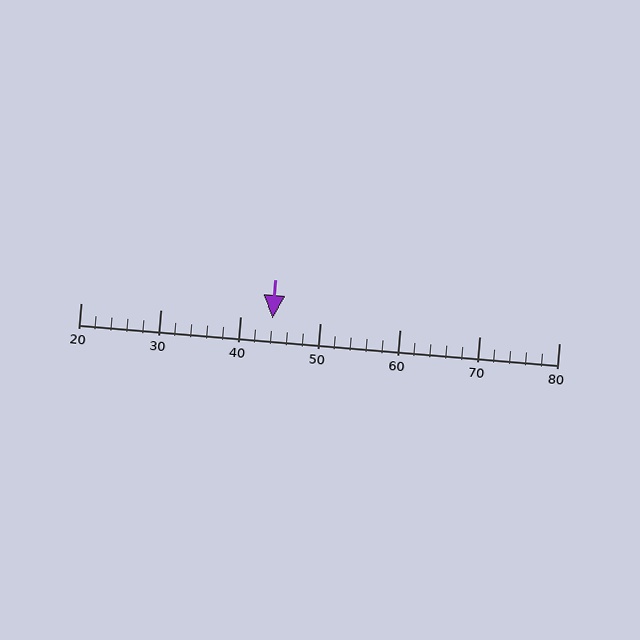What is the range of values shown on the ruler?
The ruler shows values from 20 to 80.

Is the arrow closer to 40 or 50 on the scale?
The arrow is closer to 40.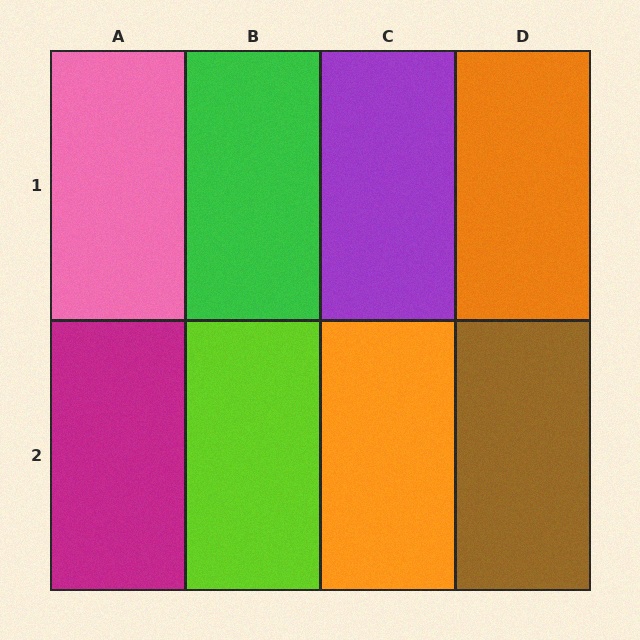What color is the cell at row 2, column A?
Magenta.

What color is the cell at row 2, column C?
Orange.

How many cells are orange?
2 cells are orange.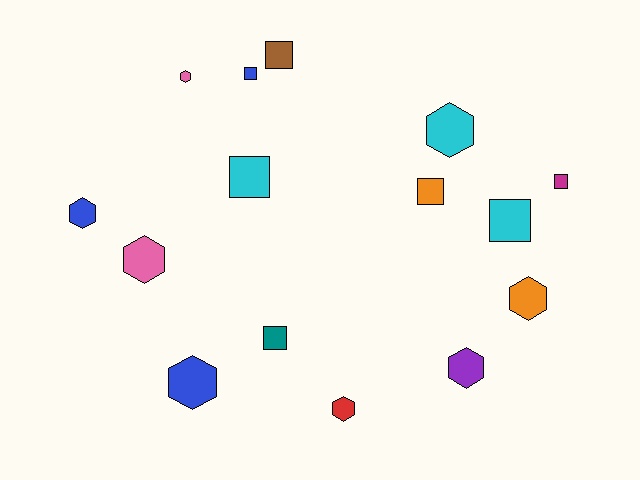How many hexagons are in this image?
There are 8 hexagons.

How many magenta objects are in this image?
There is 1 magenta object.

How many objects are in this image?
There are 15 objects.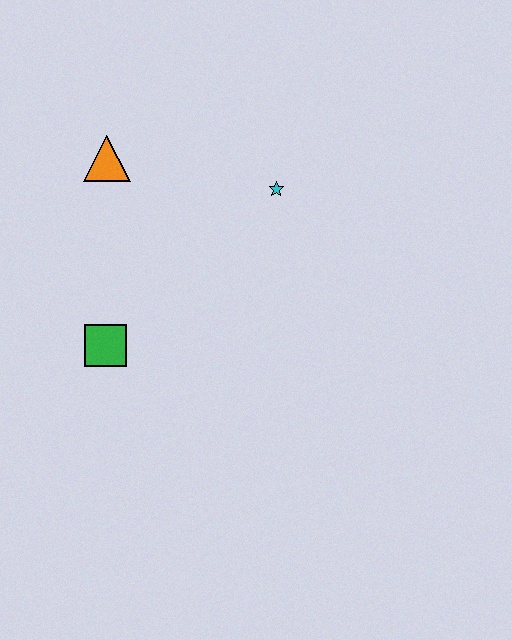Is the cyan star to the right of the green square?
Yes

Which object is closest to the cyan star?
The orange triangle is closest to the cyan star.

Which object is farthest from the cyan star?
The green square is farthest from the cyan star.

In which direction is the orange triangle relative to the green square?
The orange triangle is above the green square.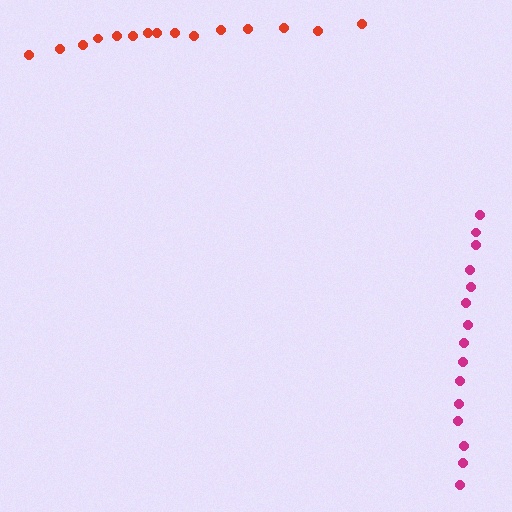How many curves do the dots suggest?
There are 2 distinct paths.